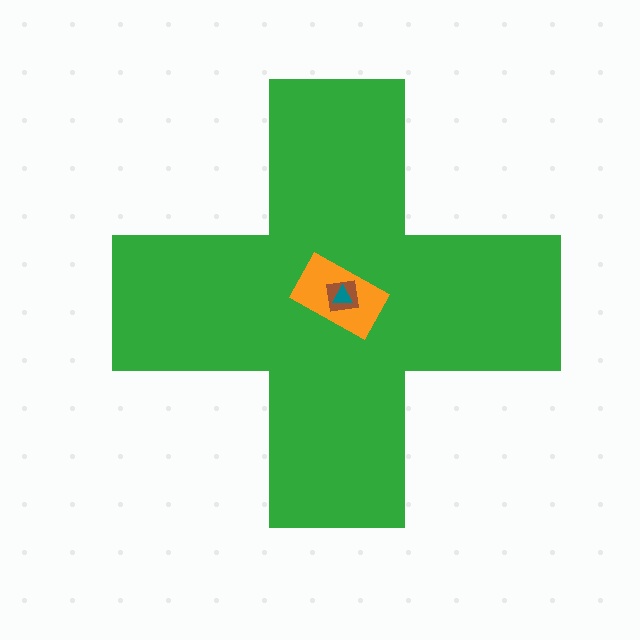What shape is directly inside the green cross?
The orange rectangle.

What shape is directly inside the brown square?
The teal triangle.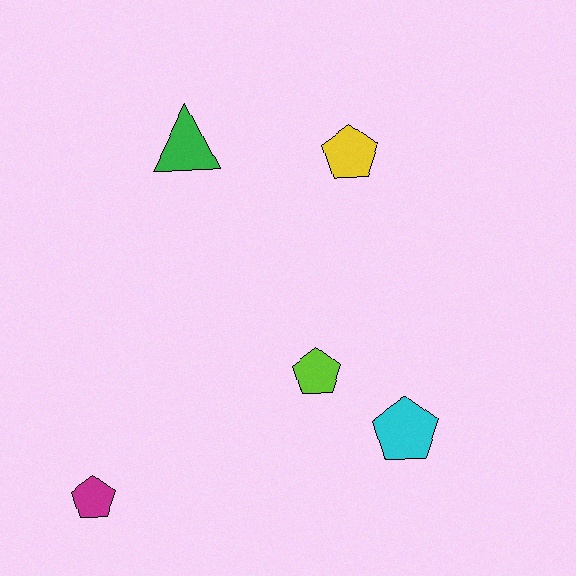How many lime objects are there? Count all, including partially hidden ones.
There is 1 lime object.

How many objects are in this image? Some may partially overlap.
There are 5 objects.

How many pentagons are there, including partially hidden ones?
There are 4 pentagons.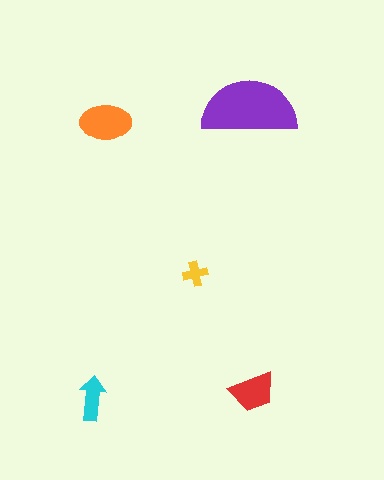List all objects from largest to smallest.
The purple semicircle, the orange ellipse, the red trapezoid, the cyan arrow, the yellow cross.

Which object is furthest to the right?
The red trapezoid is rightmost.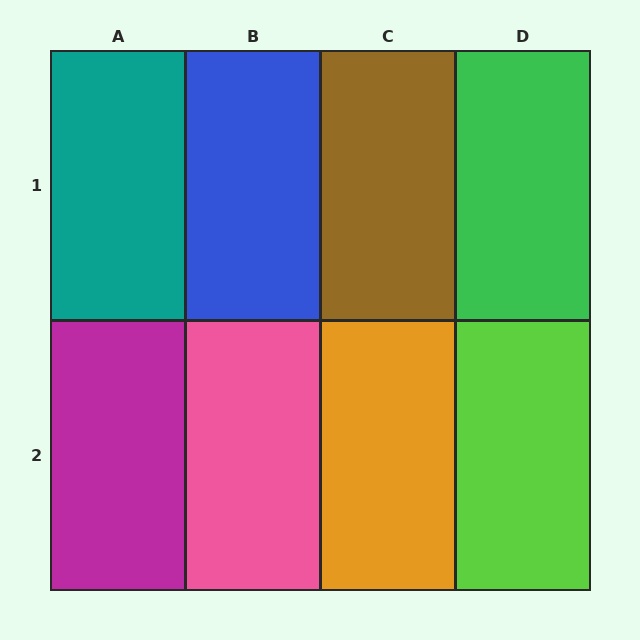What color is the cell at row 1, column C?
Brown.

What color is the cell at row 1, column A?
Teal.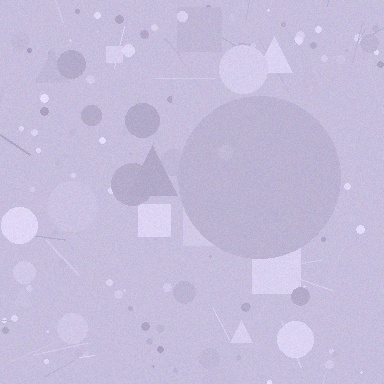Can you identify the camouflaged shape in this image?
The camouflaged shape is a circle.